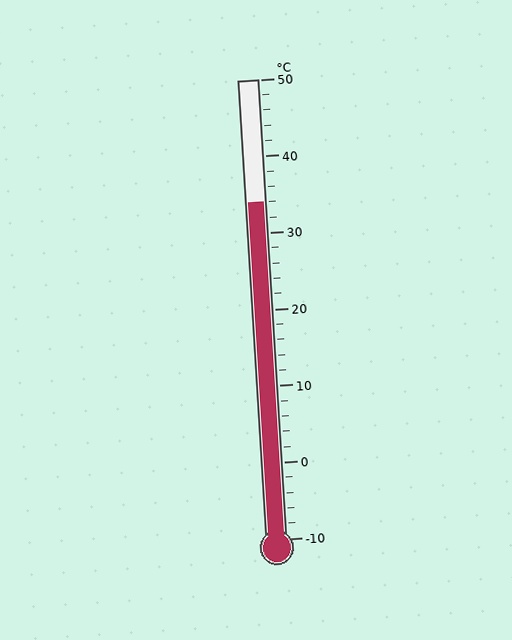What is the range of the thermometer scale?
The thermometer scale ranges from -10°C to 50°C.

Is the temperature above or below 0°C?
The temperature is above 0°C.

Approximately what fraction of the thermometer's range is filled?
The thermometer is filled to approximately 75% of its range.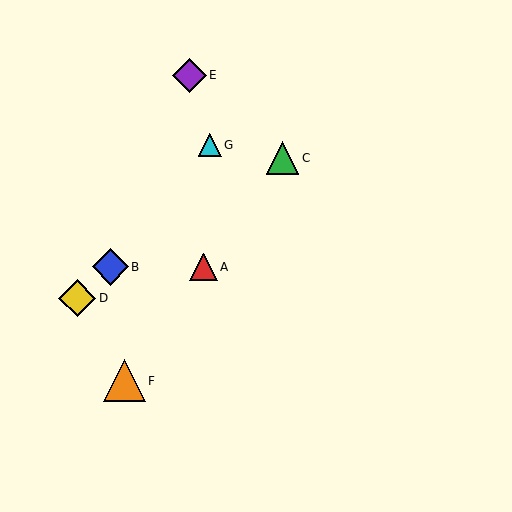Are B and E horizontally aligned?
No, B is at y≈267 and E is at y≈75.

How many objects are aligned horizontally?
2 objects (A, B) are aligned horizontally.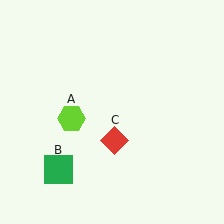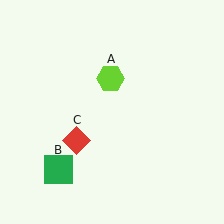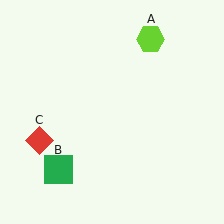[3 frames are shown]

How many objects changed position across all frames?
2 objects changed position: lime hexagon (object A), red diamond (object C).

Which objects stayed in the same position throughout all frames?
Green square (object B) remained stationary.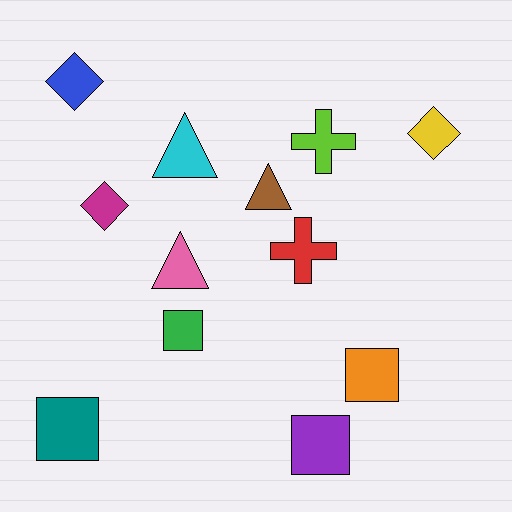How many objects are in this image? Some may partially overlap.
There are 12 objects.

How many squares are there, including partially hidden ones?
There are 4 squares.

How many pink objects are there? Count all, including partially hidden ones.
There is 1 pink object.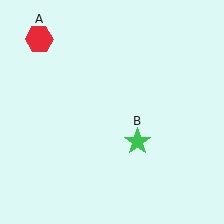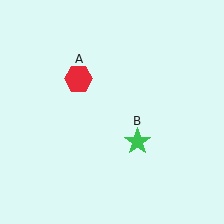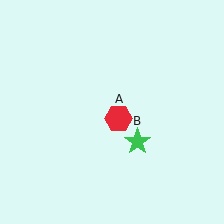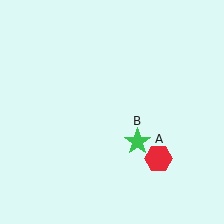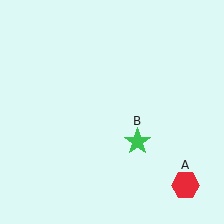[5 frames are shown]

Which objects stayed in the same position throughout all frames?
Green star (object B) remained stationary.